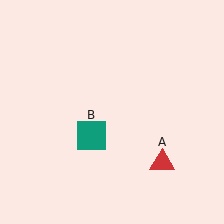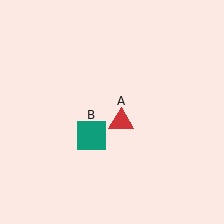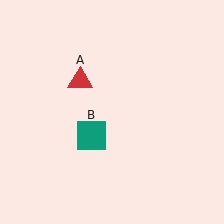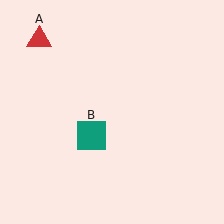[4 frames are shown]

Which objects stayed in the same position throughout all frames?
Teal square (object B) remained stationary.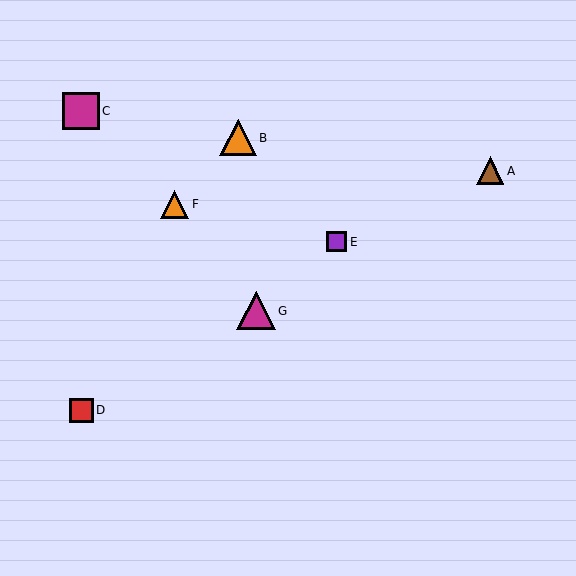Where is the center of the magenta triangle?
The center of the magenta triangle is at (256, 311).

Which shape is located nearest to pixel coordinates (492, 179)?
The brown triangle (labeled A) at (490, 171) is nearest to that location.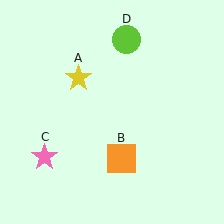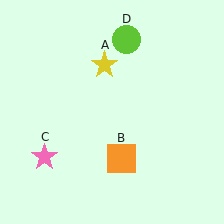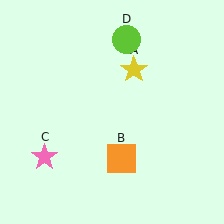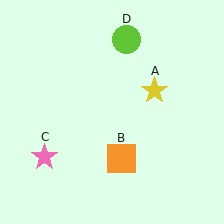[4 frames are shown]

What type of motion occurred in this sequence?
The yellow star (object A) rotated clockwise around the center of the scene.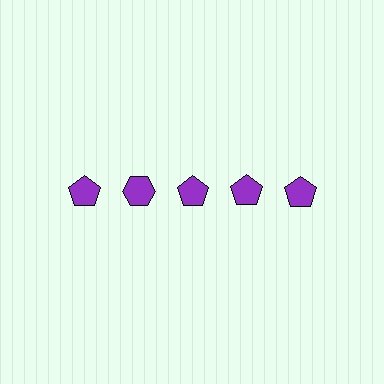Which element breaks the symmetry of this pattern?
The purple hexagon in the top row, second from left column breaks the symmetry. All other shapes are purple pentagons.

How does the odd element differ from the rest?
It has a different shape: hexagon instead of pentagon.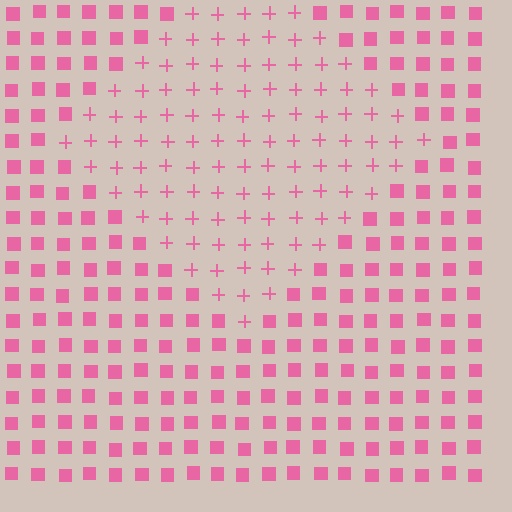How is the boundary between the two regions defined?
The boundary is defined by a change in element shape: plus signs inside vs. squares outside. All elements share the same color and spacing.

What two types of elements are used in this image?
The image uses plus signs inside the diamond region and squares outside it.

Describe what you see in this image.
The image is filled with small pink elements arranged in a uniform grid. A diamond-shaped region contains plus signs, while the surrounding area contains squares. The boundary is defined purely by the change in element shape.